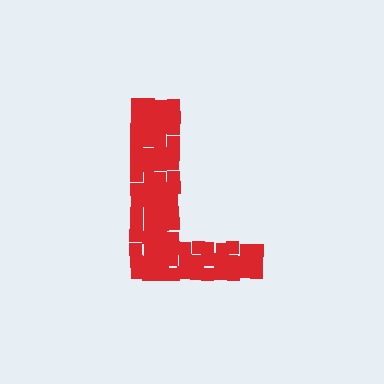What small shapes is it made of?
It is made of small squares.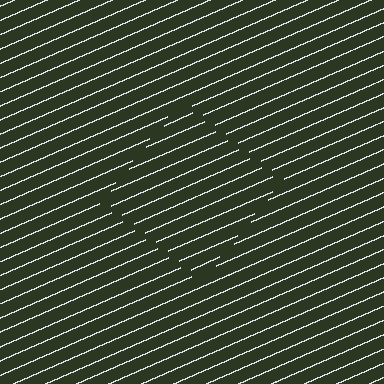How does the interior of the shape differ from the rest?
The interior of the shape contains the same grating, shifted by half a period — the contour is defined by the phase discontinuity where line-ends from the inner and outer gratings abut.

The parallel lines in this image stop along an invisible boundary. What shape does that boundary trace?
An illusory square. The interior of the shape contains the same grating, shifted by half a period — the contour is defined by the phase discontinuity where line-ends from the inner and outer gratings abut.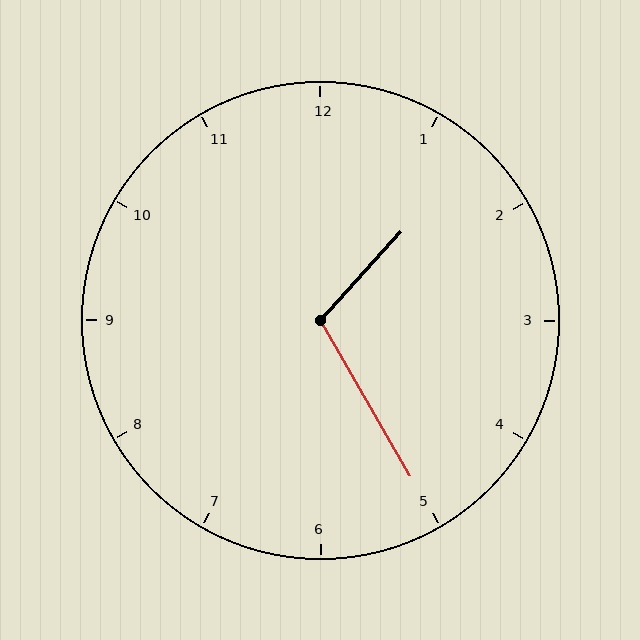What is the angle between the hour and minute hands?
Approximately 108 degrees.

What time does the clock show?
1:25.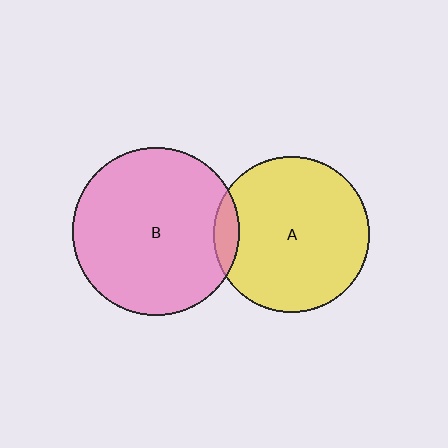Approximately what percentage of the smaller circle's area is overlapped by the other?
Approximately 10%.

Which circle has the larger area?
Circle B (pink).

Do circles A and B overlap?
Yes.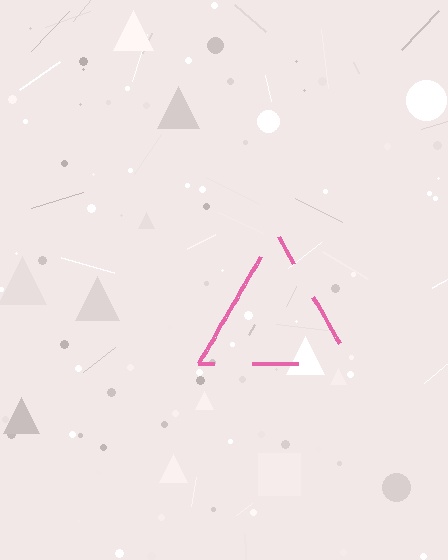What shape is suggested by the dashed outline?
The dashed outline suggests a triangle.